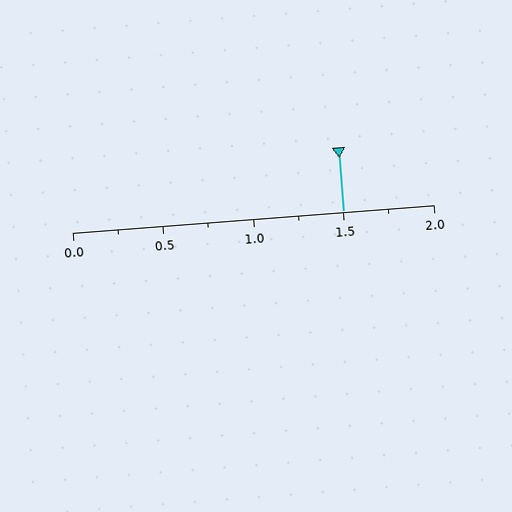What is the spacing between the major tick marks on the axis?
The major ticks are spaced 0.5 apart.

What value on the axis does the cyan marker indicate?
The marker indicates approximately 1.5.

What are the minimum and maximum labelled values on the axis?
The axis runs from 0.0 to 2.0.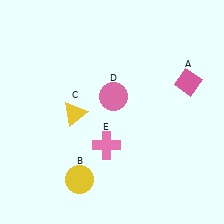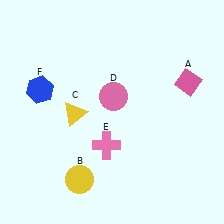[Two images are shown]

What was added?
A blue hexagon (F) was added in Image 2.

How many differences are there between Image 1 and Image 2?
There is 1 difference between the two images.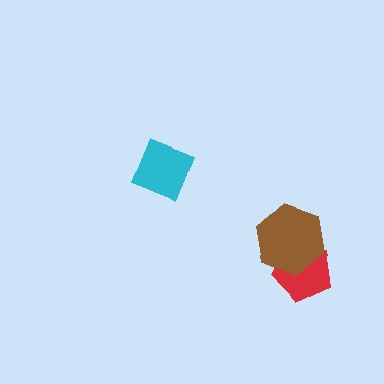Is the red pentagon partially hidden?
Yes, it is partially covered by another shape.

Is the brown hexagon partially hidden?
No, no other shape covers it.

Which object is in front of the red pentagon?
The brown hexagon is in front of the red pentagon.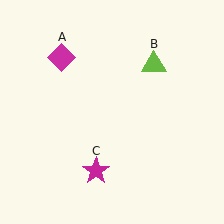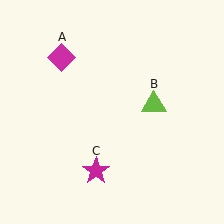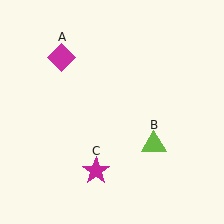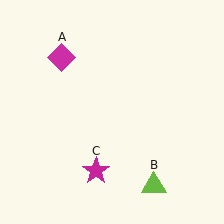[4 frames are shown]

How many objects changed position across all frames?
1 object changed position: lime triangle (object B).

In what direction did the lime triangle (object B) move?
The lime triangle (object B) moved down.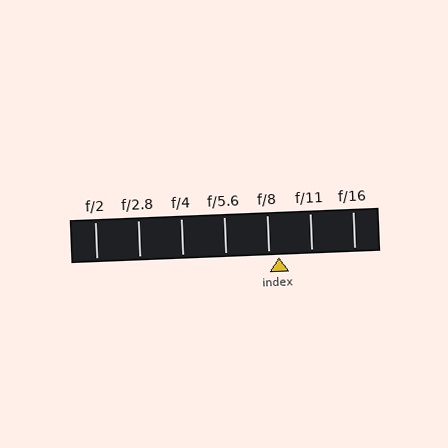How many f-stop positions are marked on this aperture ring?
There are 7 f-stop positions marked.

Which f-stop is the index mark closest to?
The index mark is closest to f/8.